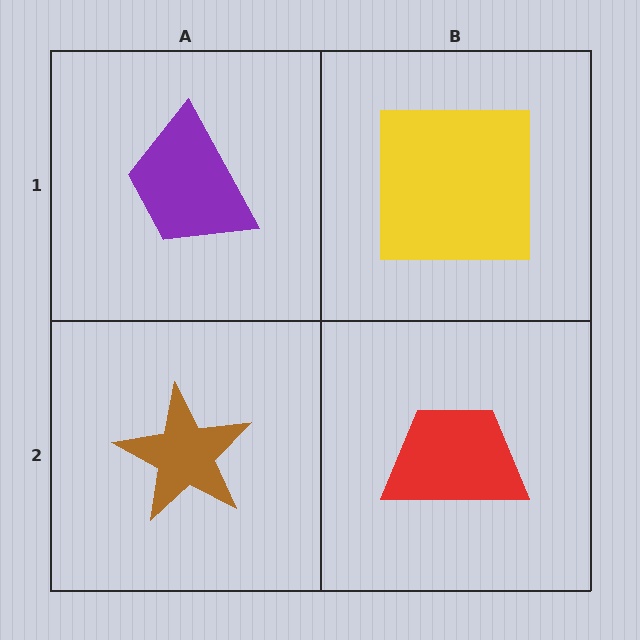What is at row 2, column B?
A red trapezoid.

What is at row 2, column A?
A brown star.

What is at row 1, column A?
A purple trapezoid.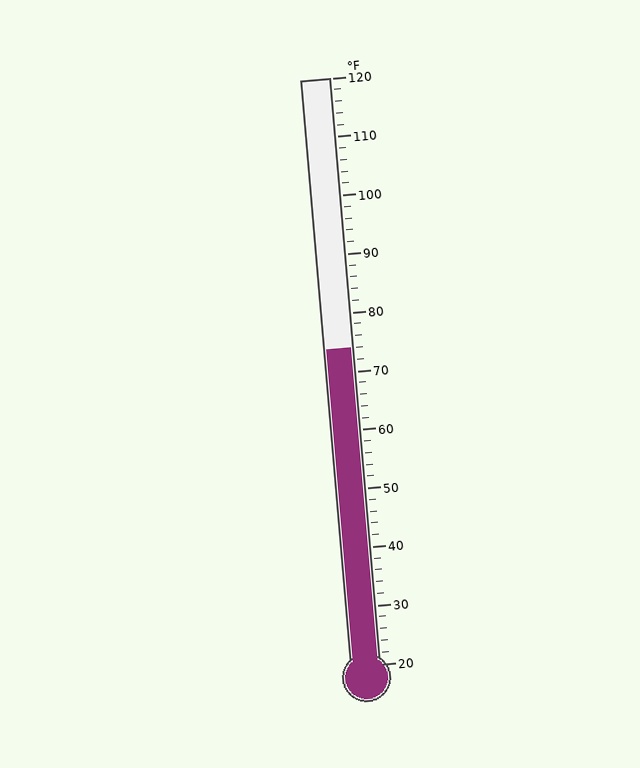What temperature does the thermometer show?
The thermometer shows approximately 74°F.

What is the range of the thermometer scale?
The thermometer scale ranges from 20°F to 120°F.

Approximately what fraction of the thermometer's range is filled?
The thermometer is filled to approximately 55% of its range.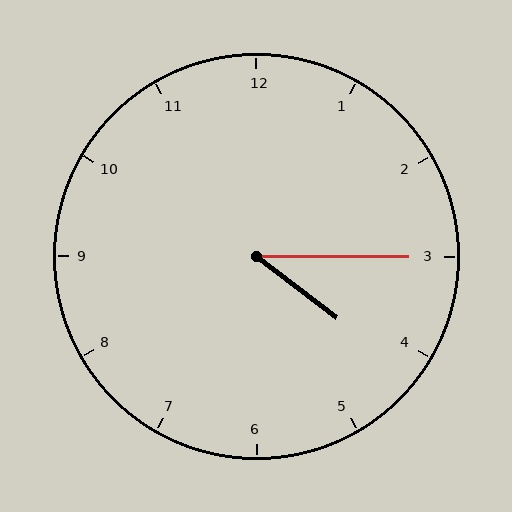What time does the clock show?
4:15.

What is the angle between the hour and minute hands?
Approximately 38 degrees.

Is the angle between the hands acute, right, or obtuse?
It is acute.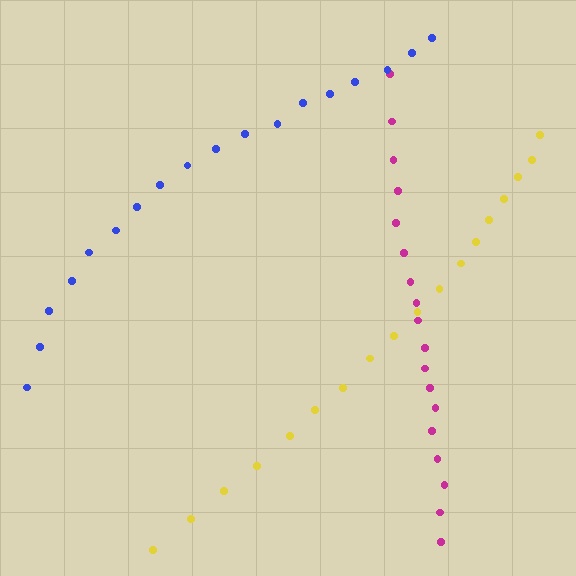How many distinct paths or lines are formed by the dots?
There are 3 distinct paths.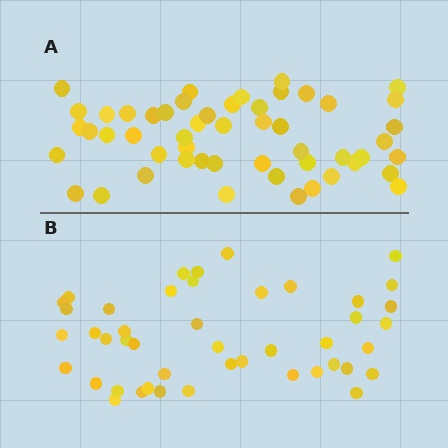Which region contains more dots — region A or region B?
Region A (the top region) has more dots.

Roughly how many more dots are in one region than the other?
Region A has roughly 8 or so more dots than region B.